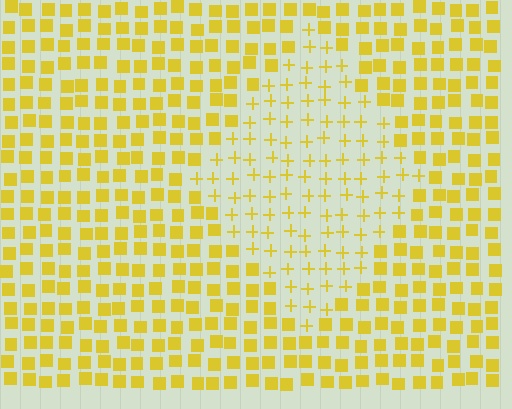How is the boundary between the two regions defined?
The boundary is defined by a change in element shape: plus signs inside vs. squares outside. All elements share the same color and spacing.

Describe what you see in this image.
The image is filled with small yellow elements arranged in a uniform grid. A diamond-shaped region contains plus signs, while the surrounding area contains squares. The boundary is defined purely by the change in element shape.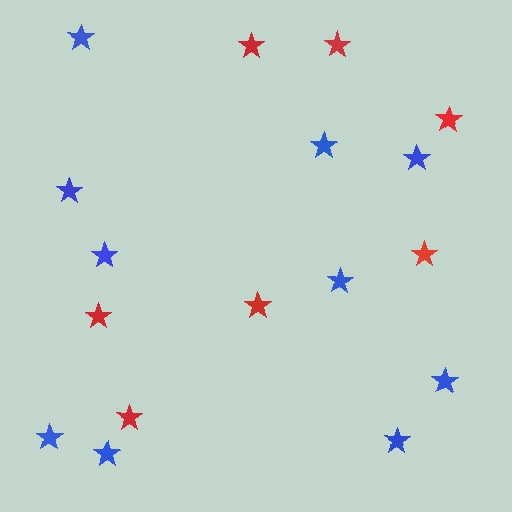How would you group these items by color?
There are 2 groups: one group of red stars (7) and one group of blue stars (10).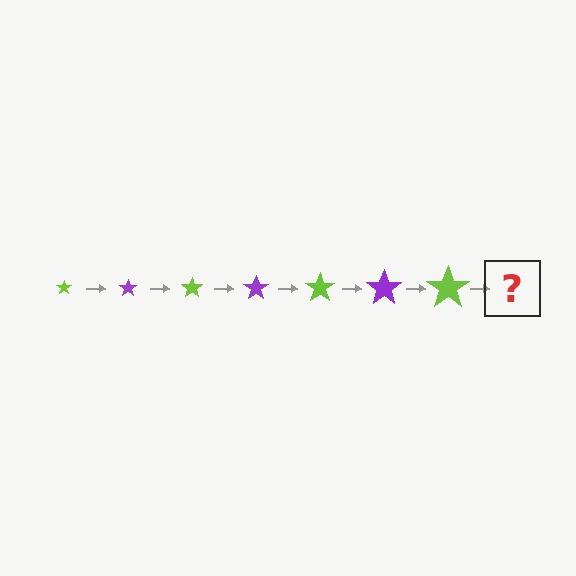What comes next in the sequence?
The next element should be a purple star, larger than the previous one.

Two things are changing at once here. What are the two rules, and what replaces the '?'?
The two rules are that the star grows larger each step and the color cycles through lime and purple. The '?' should be a purple star, larger than the previous one.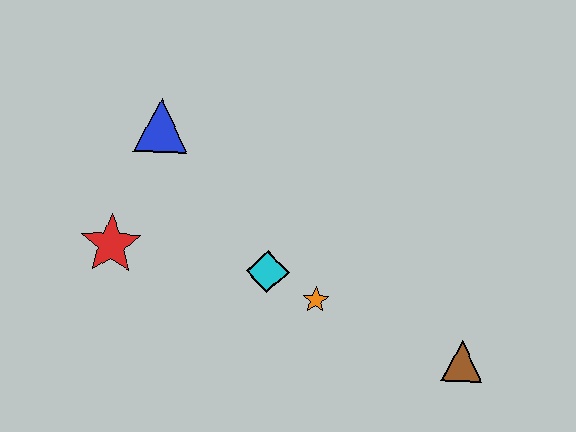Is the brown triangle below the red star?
Yes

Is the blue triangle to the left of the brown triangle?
Yes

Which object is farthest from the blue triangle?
The brown triangle is farthest from the blue triangle.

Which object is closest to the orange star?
The cyan diamond is closest to the orange star.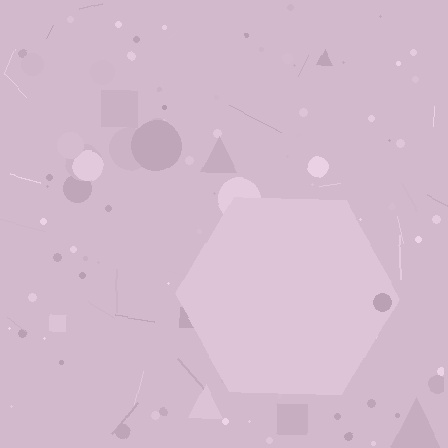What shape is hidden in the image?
A hexagon is hidden in the image.